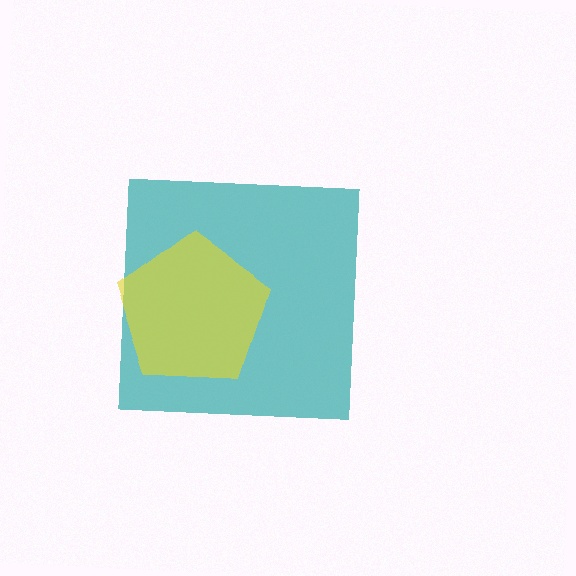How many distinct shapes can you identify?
There are 2 distinct shapes: a teal square, a yellow pentagon.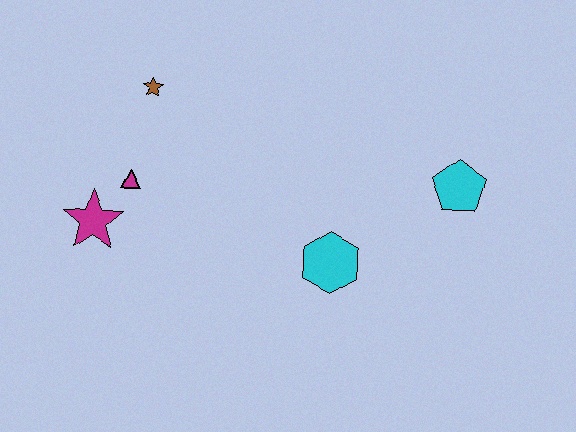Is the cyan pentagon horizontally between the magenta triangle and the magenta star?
No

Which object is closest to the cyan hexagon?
The cyan pentagon is closest to the cyan hexagon.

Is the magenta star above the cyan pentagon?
No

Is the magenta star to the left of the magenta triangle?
Yes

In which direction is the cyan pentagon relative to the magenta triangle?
The cyan pentagon is to the right of the magenta triangle.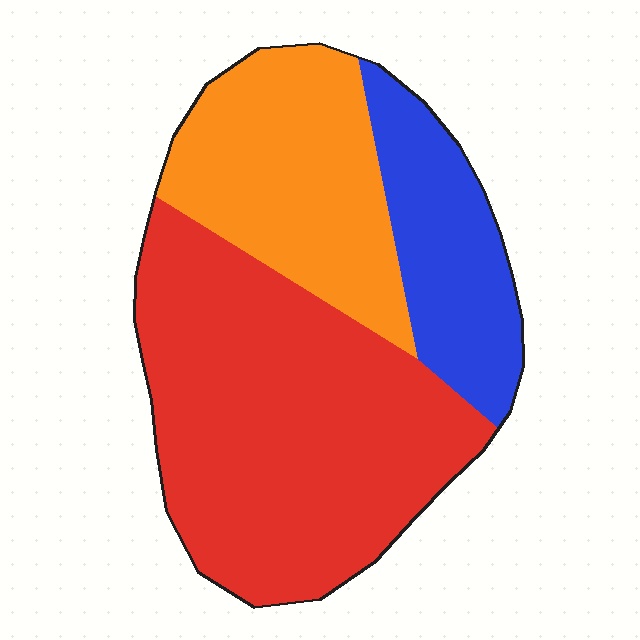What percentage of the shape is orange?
Orange takes up about one quarter (1/4) of the shape.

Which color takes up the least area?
Blue, at roughly 20%.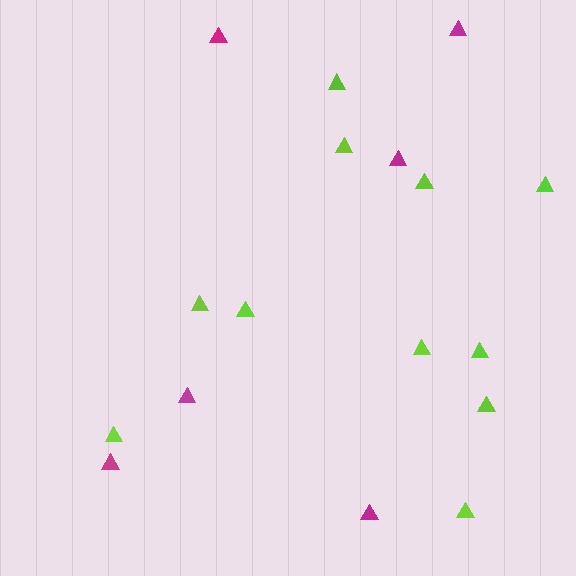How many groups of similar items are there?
There are 2 groups: one group of magenta triangles (6) and one group of lime triangles (11).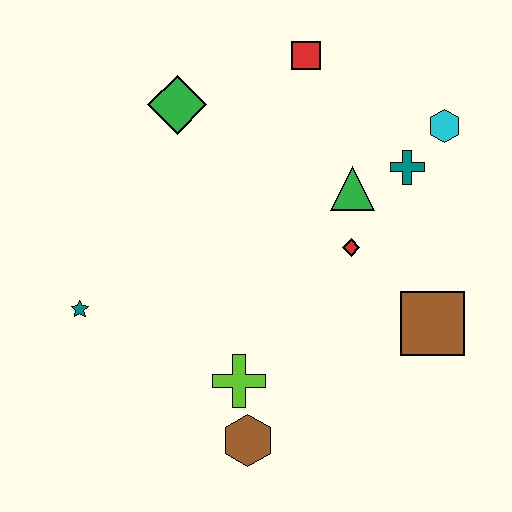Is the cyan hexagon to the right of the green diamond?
Yes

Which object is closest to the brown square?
The red diamond is closest to the brown square.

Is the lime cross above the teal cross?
No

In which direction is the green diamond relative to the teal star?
The green diamond is above the teal star.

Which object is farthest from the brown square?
The teal star is farthest from the brown square.